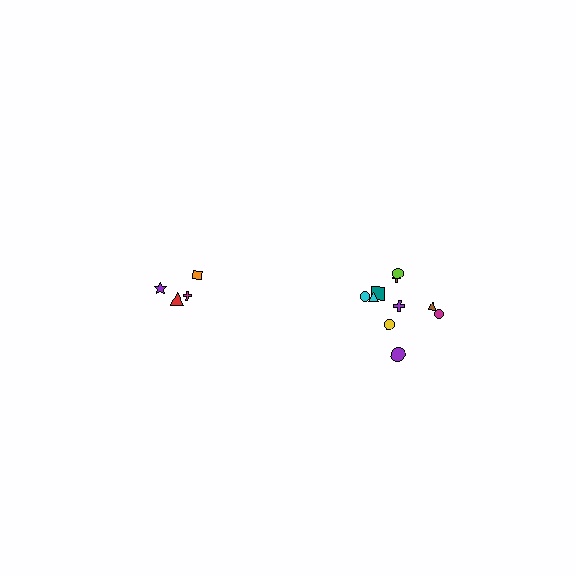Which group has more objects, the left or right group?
The right group.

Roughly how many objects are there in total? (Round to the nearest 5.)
Roughly 15 objects in total.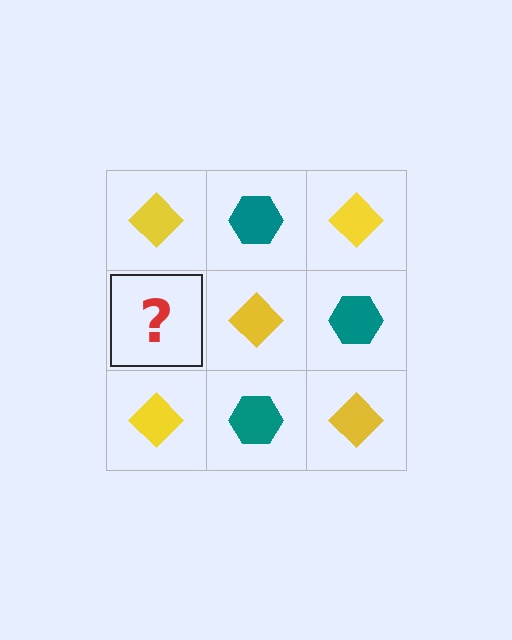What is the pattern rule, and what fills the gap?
The rule is that it alternates yellow diamond and teal hexagon in a checkerboard pattern. The gap should be filled with a teal hexagon.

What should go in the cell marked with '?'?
The missing cell should contain a teal hexagon.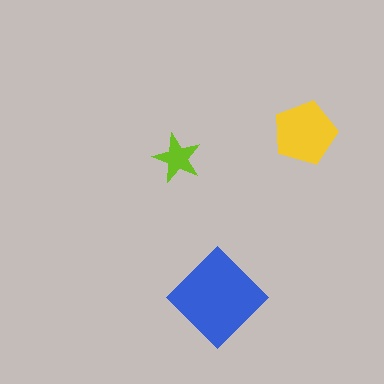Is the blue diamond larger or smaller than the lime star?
Larger.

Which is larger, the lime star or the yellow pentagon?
The yellow pentagon.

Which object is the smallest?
The lime star.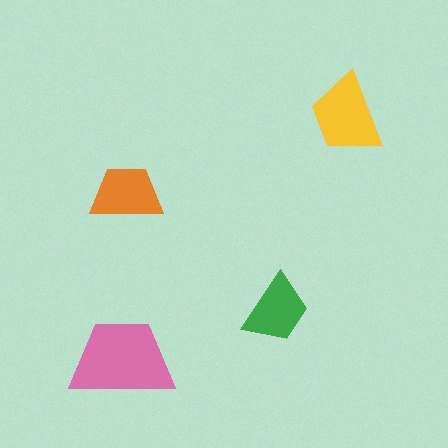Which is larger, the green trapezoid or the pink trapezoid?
The pink one.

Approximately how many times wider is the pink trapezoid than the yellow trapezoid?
About 1.5 times wider.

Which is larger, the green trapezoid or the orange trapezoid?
The orange one.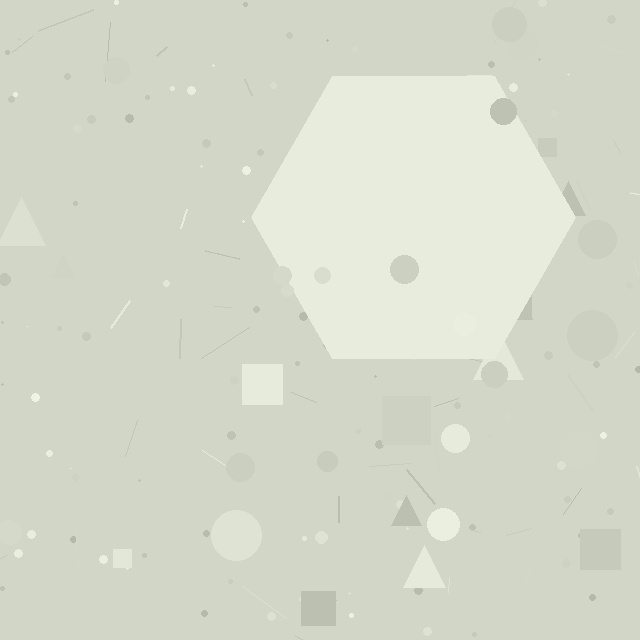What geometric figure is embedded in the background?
A hexagon is embedded in the background.